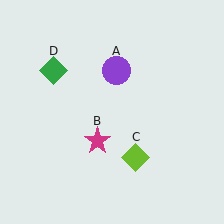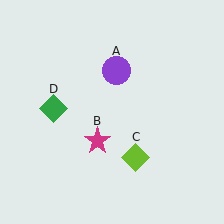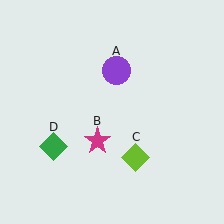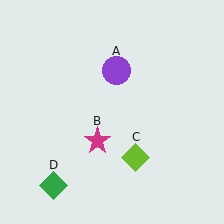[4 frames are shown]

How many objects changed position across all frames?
1 object changed position: green diamond (object D).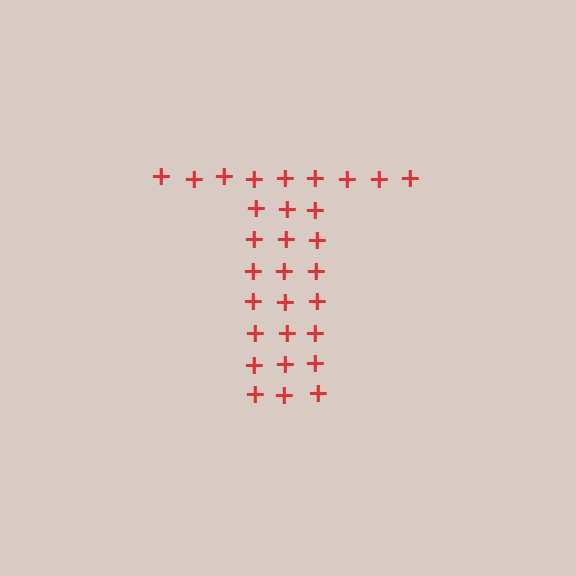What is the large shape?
The large shape is the letter T.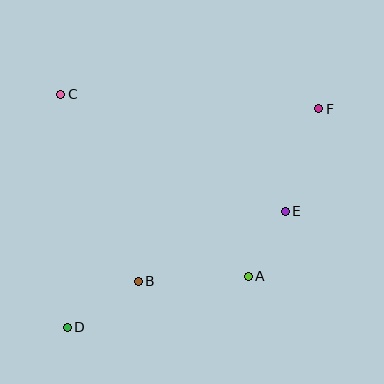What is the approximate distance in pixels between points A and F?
The distance between A and F is approximately 182 pixels.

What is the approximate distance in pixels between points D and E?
The distance between D and E is approximately 247 pixels.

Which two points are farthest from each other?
Points D and F are farthest from each other.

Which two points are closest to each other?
Points A and E are closest to each other.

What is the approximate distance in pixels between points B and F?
The distance between B and F is approximately 250 pixels.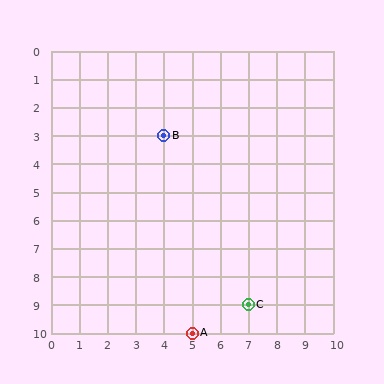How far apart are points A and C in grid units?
Points A and C are 2 columns and 1 row apart (about 2.2 grid units diagonally).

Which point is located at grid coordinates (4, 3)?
Point B is at (4, 3).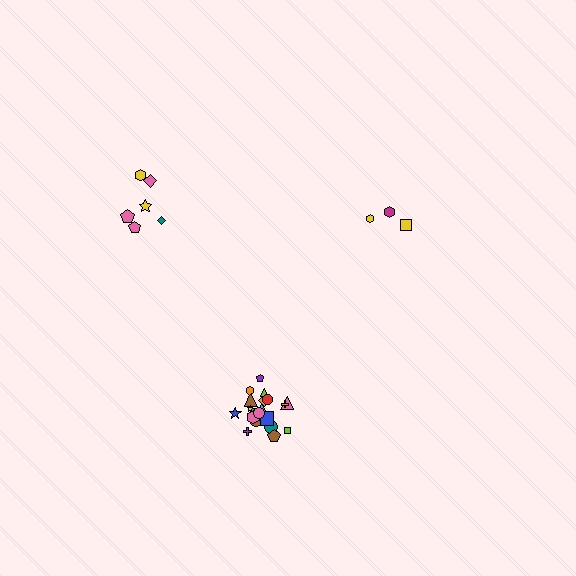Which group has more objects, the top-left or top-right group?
The top-left group.